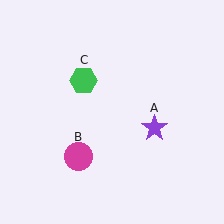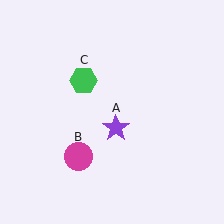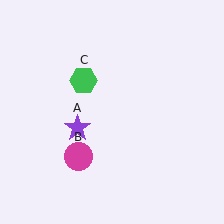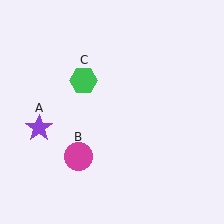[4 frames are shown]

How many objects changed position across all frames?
1 object changed position: purple star (object A).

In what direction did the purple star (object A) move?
The purple star (object A) moved left.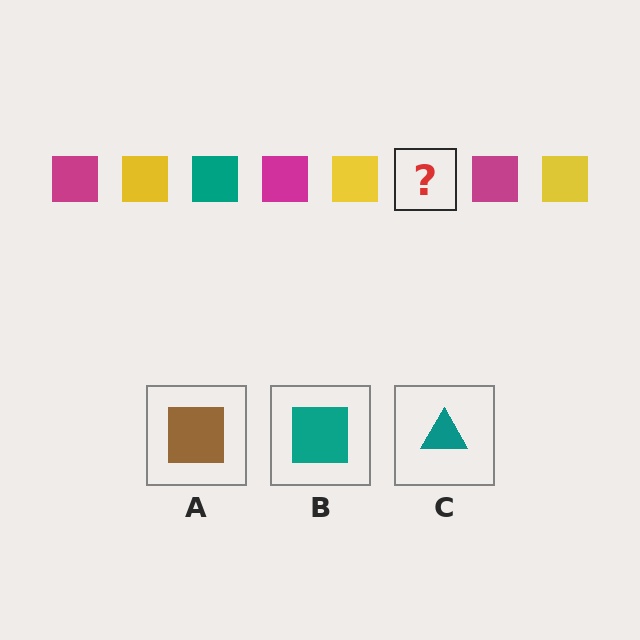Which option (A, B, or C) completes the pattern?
B.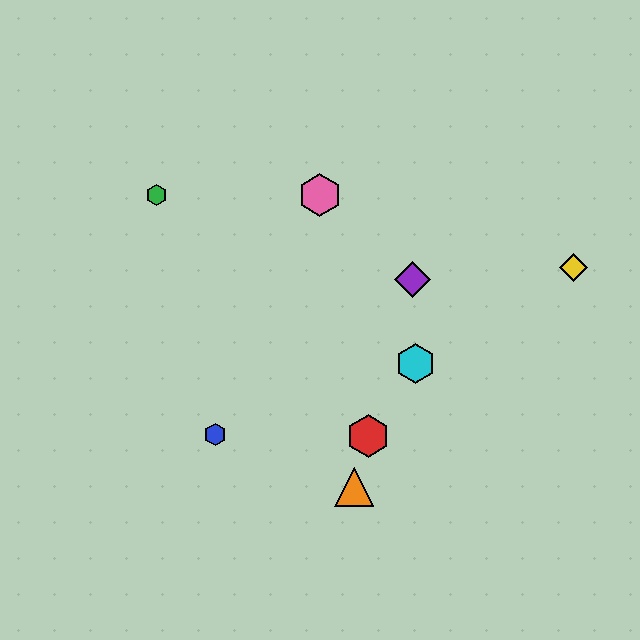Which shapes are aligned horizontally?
The green hexagon, the pink hexagon are aligned horizontally.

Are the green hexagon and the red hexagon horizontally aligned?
No, the green hexagon is at y≈195 and the red hexagon is at y≈436.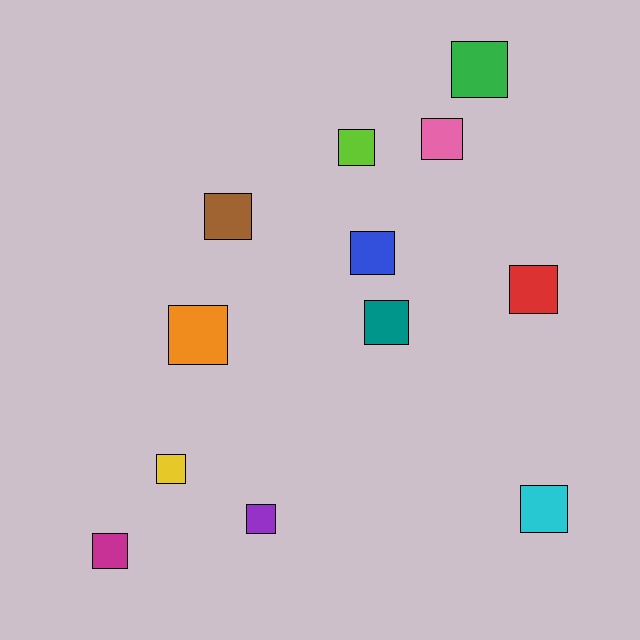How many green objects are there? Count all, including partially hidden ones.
There is 1 green object.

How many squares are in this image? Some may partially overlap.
There are 12 squares.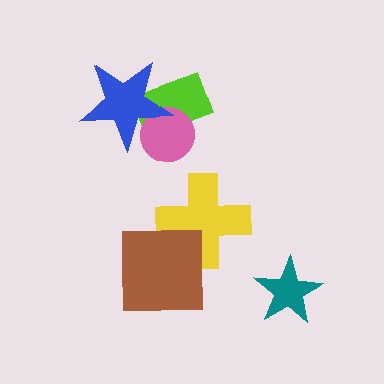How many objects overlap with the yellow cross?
1 object overlaps with the yellow cross.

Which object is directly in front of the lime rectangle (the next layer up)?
The pink circle is directly in front of the lime rectangle.